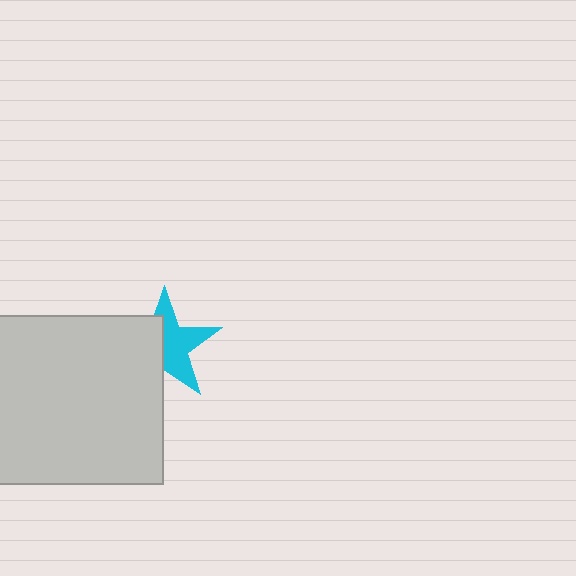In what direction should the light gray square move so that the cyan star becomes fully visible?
The light gray square should move left. That is the shortest direction to clear the overlap and leave the cyan star fully visible.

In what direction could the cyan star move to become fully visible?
The cyan star could move right. That would shift it out from behind the light gray square entirely.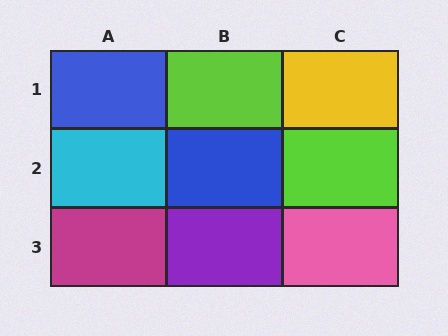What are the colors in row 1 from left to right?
Blue, lime, yellow.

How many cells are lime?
2 cells are lime.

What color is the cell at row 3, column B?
Purple.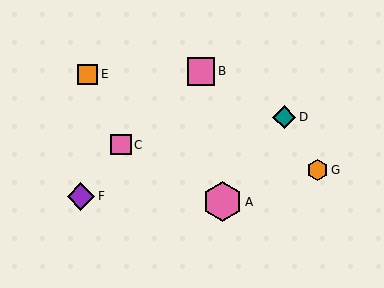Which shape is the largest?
The pink hexagon (labeled A) is the largest.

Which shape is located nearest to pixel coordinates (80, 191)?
The purple diamond (labeled F) at (81, 196) is nearest to that location.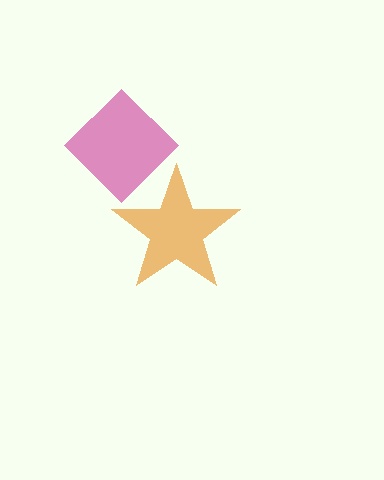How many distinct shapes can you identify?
There are 2 distinct shapes: an orange star, a magenta diamond.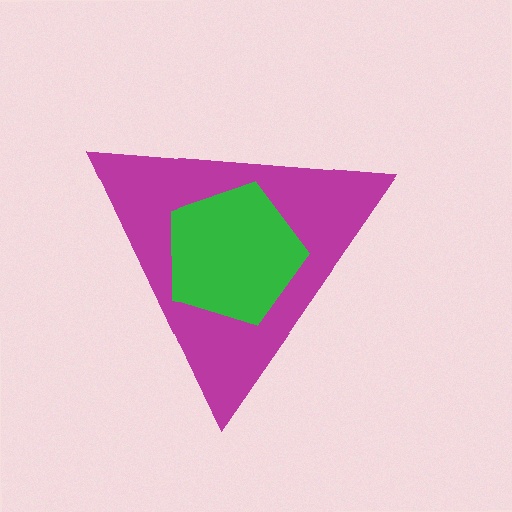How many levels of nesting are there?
2.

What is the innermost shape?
The green pentagon.